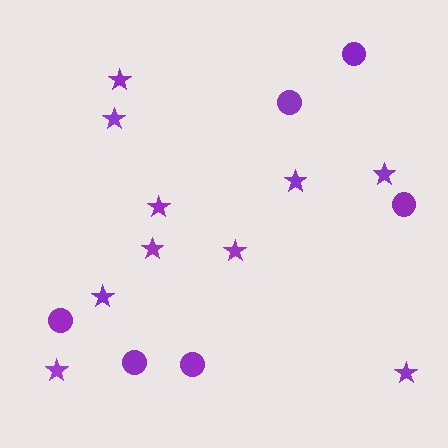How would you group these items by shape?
There are 2 groups: one group of stars (10) and one group of circles (6).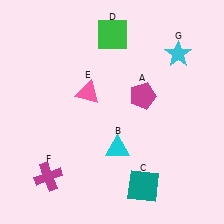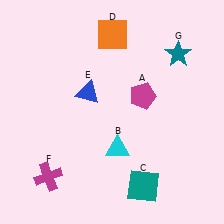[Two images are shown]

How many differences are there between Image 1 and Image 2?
There are 3 differences between the two images.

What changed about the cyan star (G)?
In Image 1, G is cyan. In Image 2, it changed to teal.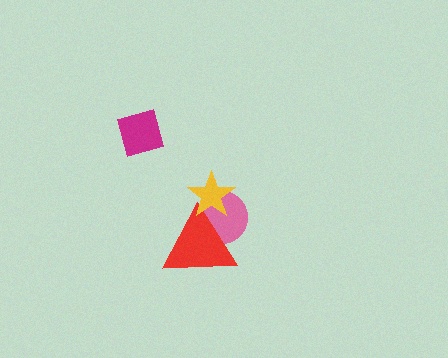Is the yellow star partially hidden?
No, no other shape covers it.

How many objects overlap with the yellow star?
2 objects overlap with the yellow star.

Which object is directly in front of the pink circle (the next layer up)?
The red triangle is directly in front of the pink circle.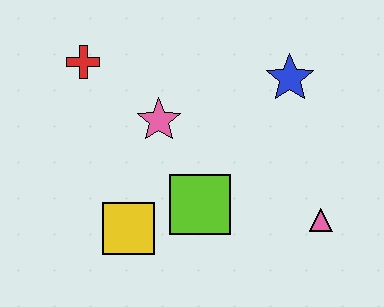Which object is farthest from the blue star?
The yellow square is farthest from the blue star.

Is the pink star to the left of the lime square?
Yes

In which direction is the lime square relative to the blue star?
The lime square is below the blue star.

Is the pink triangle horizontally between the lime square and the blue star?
No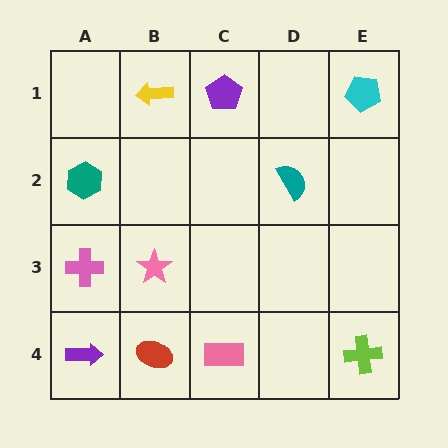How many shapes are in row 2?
2 shapes.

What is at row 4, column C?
A pink rectangle.